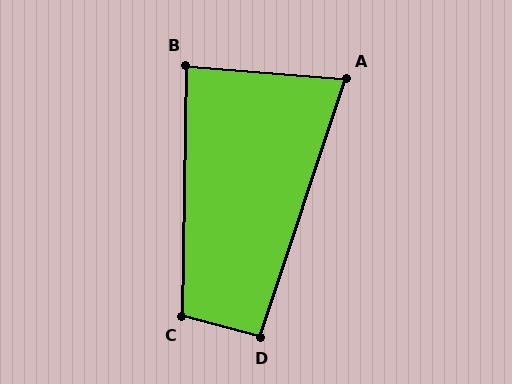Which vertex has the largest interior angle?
C, at approximately 104 degrees.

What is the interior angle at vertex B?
Approximately 86 degrees (approximately right).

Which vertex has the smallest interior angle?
A, at approximately 76 degrees.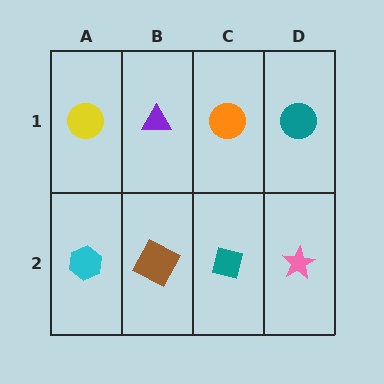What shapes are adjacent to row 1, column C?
A teal square (row 2, column C), a purple triangle (row 1, column B), a teal circle (row 1, column D).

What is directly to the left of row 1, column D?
An orange circle.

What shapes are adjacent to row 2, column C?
An orange circle (row 1, column C), a brown square (row 2, column B), a pink star (row 2, column D).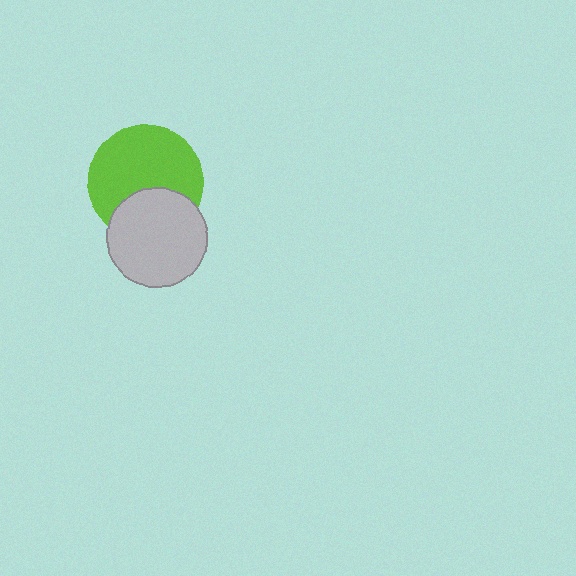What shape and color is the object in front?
The object in front is a light gray circle.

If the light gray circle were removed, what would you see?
You would see the complete lime circle.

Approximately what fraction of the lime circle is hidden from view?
Roughly 32% of the lime circle is hidden behind the light gray circle.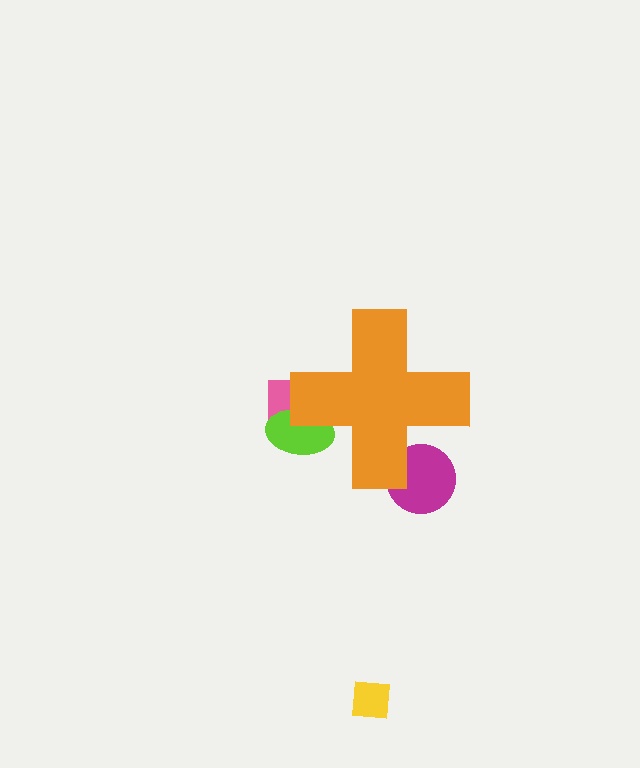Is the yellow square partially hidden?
No, the yellow square is fully visible.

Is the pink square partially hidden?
Yes, the pink square is partially hidden behind the orange cross.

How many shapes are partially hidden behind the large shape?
3 shapes are partially hidden.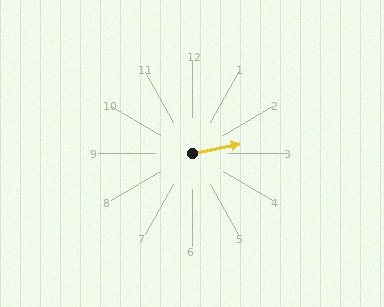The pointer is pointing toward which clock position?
Roughly 3 o'clock.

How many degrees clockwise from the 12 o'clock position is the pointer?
Approximately 78 degrees.